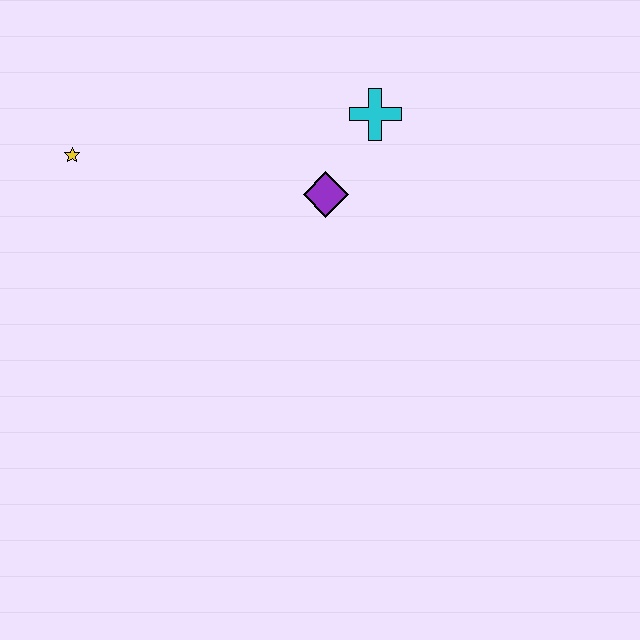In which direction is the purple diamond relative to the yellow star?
The purple diamond is to the right of the yellow star.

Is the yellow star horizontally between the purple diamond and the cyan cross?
No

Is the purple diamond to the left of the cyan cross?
Yes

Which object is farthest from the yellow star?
The cyan cross is farthest from the yellow star.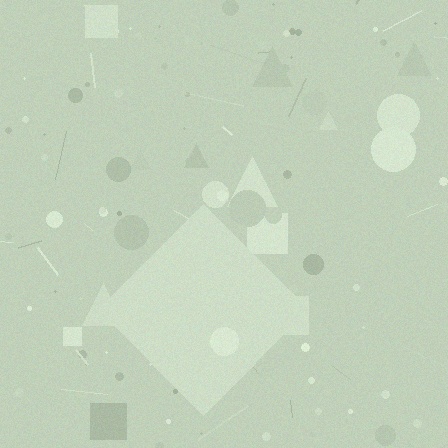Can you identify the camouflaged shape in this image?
The camouflaged shape is a diamond.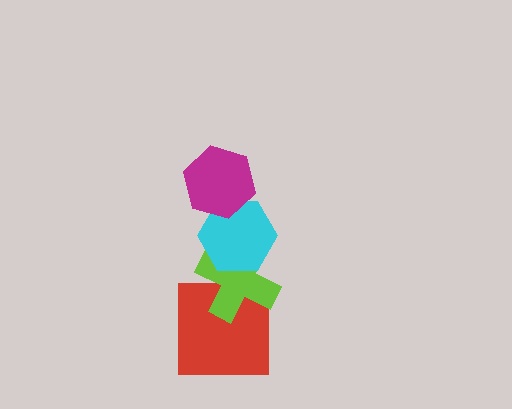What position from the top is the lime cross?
The lime cross is 3rd from the top.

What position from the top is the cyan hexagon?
The cyan hexagon is 2nd from the top.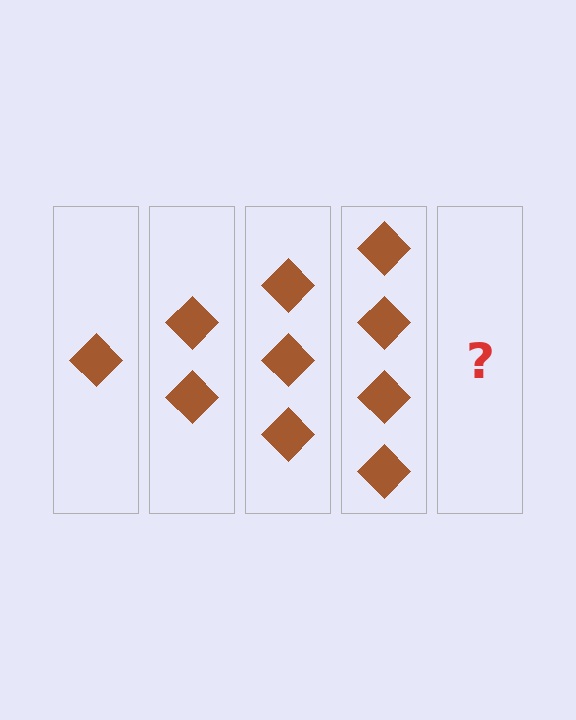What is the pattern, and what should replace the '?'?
The pattern is that each step adds one more diamond. The '?' should be 5 diamonds.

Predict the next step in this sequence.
The next step is 5 diamonds.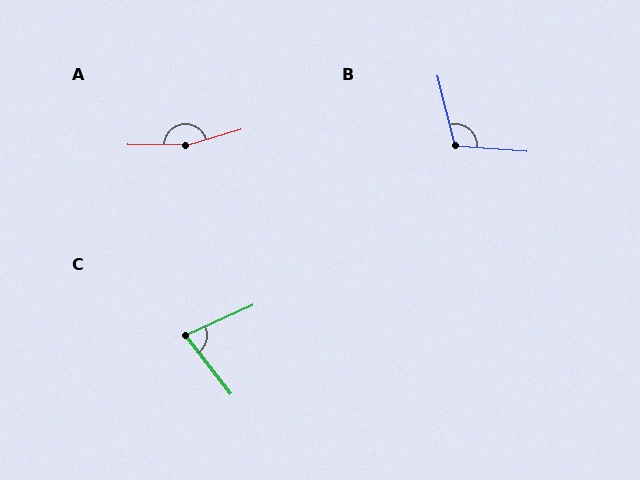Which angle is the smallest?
C, at approximately 76 degrees.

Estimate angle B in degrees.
Approximately 108 degrees.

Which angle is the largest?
A, at approximately 162 degrees.